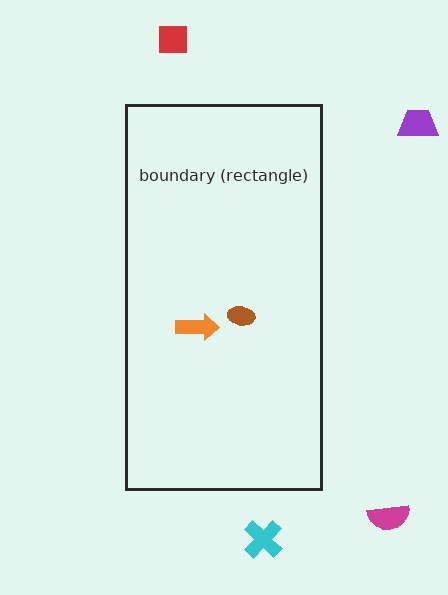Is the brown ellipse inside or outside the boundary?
Inside.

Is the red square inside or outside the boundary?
Outside.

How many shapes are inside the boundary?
2 inside, 4 outside.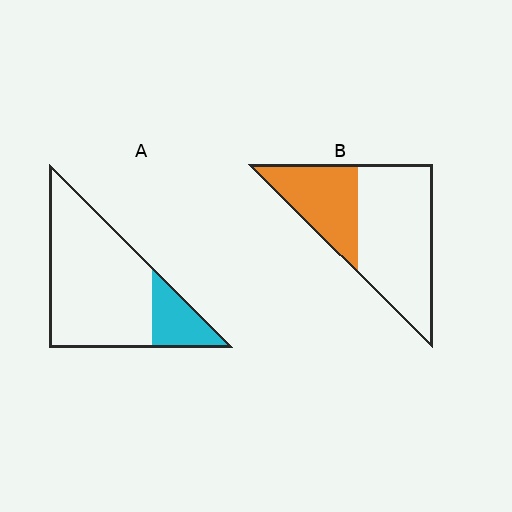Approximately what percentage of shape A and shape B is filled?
A is approximately 20% and B is approximately 35%.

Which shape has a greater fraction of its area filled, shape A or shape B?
Shape B.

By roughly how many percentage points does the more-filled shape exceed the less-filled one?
By roughly 15 percentage points (B over A).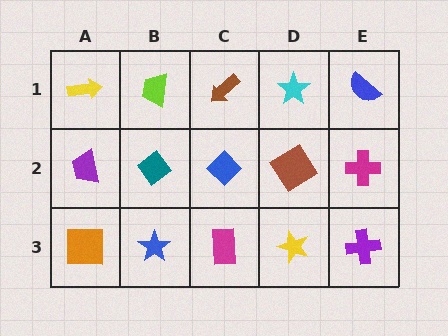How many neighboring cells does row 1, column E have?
2.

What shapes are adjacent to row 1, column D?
A brown diamond (row 2, column D), a brown arrow (row 1, column C), a blue semicircle (row 1, column E).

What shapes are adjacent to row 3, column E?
A magenta cross (row 2, column E), a yellow star (row 3, column D).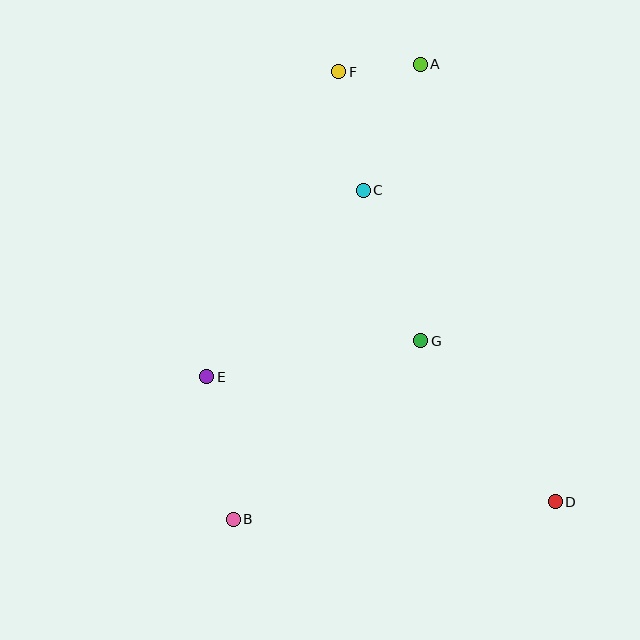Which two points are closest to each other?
Points A and F are closest to each other.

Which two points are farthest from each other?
Points A and B are farthest from each other.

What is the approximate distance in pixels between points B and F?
The distance between B and F is approximately 460 pixels.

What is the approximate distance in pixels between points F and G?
The distance between F and G is approximately 281 pixels.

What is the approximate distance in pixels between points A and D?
The distance between A and D is approximately 458 pixels.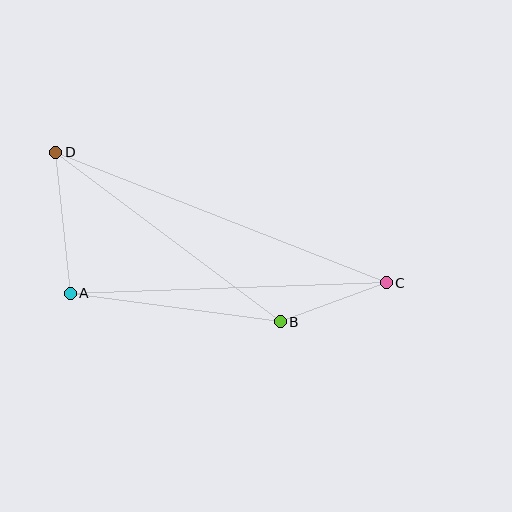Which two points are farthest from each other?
Points C and D are farthest from each other.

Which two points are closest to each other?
Points B and C are closest to each other.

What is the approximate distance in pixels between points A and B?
The distance between A and B is approximately 212 pixels.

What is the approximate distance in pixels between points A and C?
The distance between A and C is approximately 316 pixels.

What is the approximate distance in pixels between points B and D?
The distance between B and D is approximately 281 pixels.